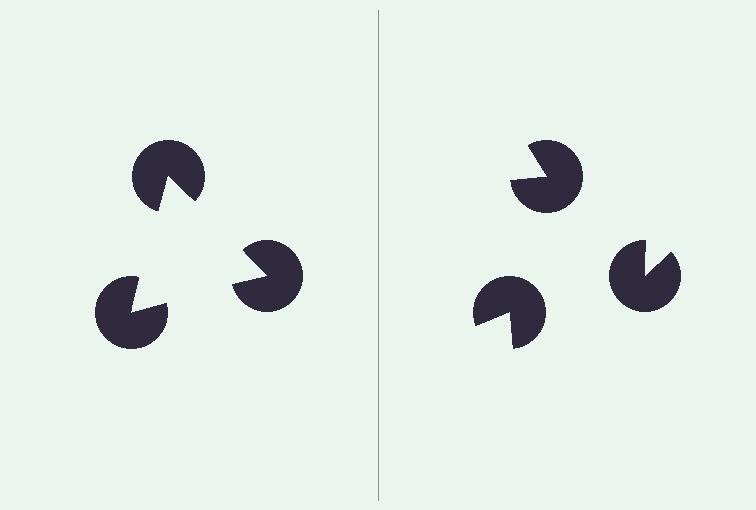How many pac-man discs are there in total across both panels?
6 — 3 on each side.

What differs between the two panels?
The pac-man discs are positioned identically on both sides; only the wedge orientations differ. On the left they align to a triangle; on the right they are misaligned.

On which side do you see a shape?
An illusory triangle appears on the left side. On the right side the wedge cuts are rotated, so no coherent shape forms.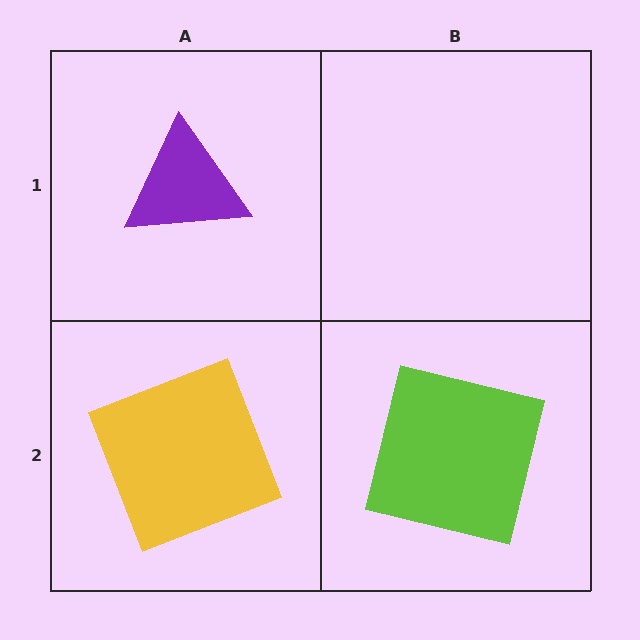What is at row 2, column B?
A lime square.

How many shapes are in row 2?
2 shapes.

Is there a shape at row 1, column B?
No, that cell is empty.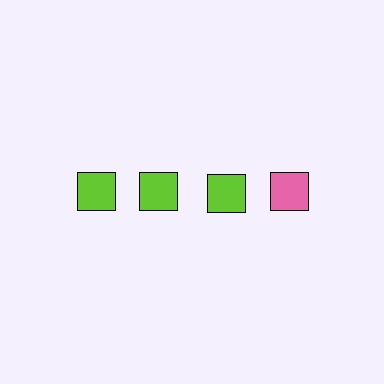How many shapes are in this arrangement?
There are 4 shapes arranged in a grid pattern.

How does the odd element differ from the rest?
It has a different color: pink instead of lime.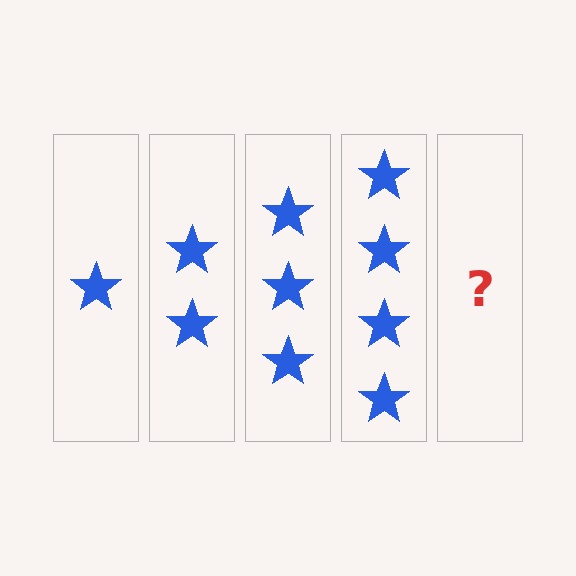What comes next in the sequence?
The next element should be 5 stars.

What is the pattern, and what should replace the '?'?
The pattern is that each step adds one more star. The '?' should be 5 stars.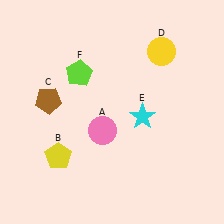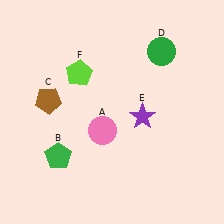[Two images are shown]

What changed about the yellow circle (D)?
In Image 1, D is yellow. In Image 2, it changed to green.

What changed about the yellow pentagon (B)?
In Image 1, B is yellow. In Image 2, it changed to green.